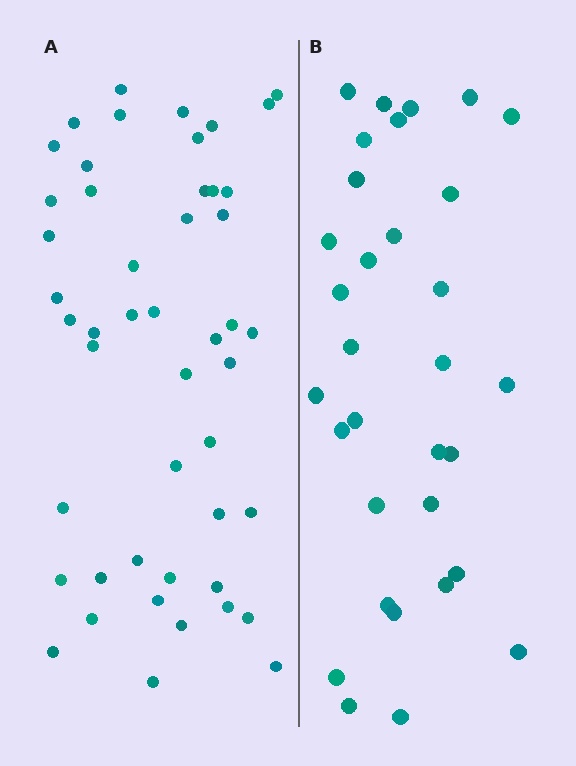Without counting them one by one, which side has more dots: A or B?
Region A (the left region) has more dots.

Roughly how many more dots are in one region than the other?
Region A has approximately 15 more dots than region B.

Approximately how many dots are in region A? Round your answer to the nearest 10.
About 50 dots. (The exact count is 48, which rounds to 50.)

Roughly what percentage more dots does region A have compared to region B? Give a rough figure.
About 50% more.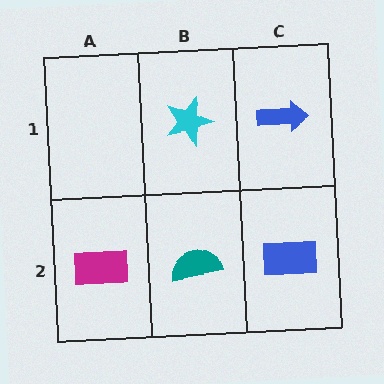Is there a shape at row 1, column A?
No, that cell is empty.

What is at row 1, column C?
A blue arrow.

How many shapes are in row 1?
2 shapes.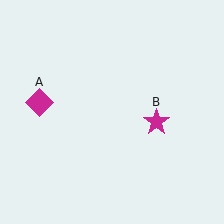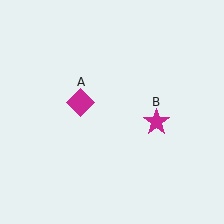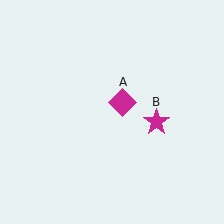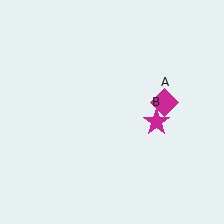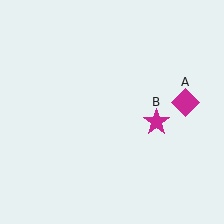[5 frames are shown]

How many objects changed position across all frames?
1 object changed position: magenta diamond (object A).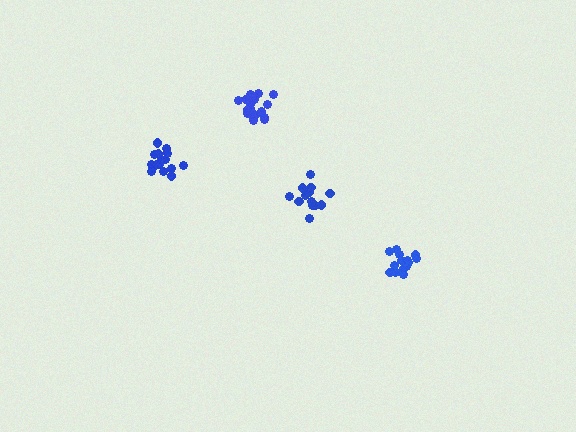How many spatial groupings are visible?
There are 4 spatial groupings.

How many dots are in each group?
Group 1: 14 dots, Group 2: 19 dots, Group 3: 19 dots, Group 4: 16 dots (68 total).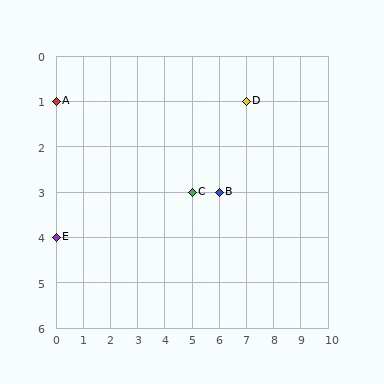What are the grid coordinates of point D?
Point D is at grid coordinates (7, 1).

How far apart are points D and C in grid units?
Points D and C are 2 columns and 2 rows apart (about 2.8 grid units diagonally).